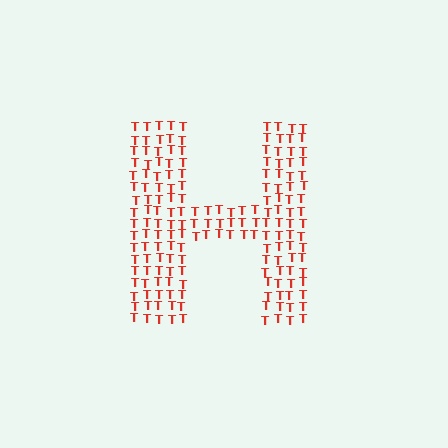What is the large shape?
The large shape is the letter H.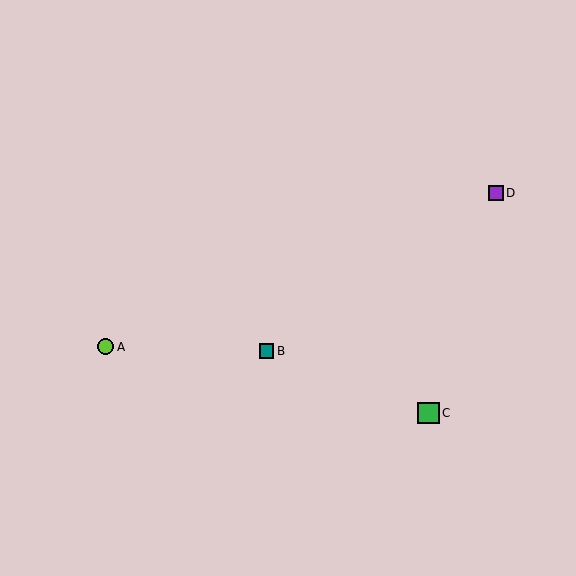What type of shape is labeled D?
Shape D is a purple square.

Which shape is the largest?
The green square (labeled C) is the largest.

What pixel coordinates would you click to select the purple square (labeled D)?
Click at (496, 193) to select the purple square D.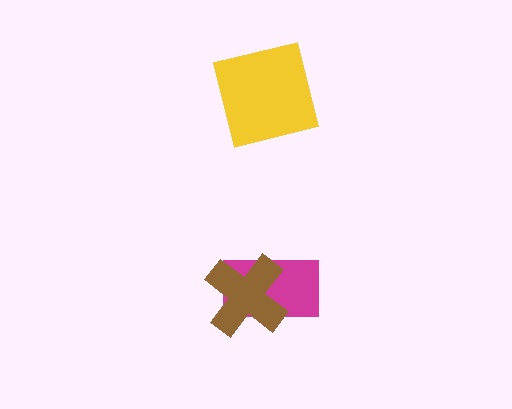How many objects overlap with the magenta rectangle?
1 object overlaps with the magenta rectangle.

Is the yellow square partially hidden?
No, no other shape covers it.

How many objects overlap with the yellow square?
0 objects overlap with the yellow square.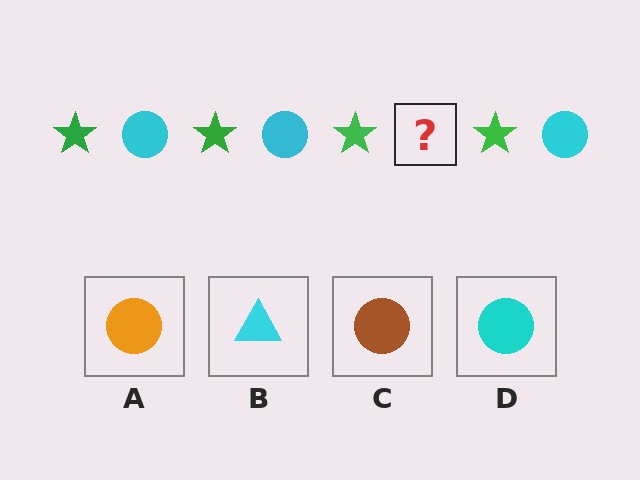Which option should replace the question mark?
Option D.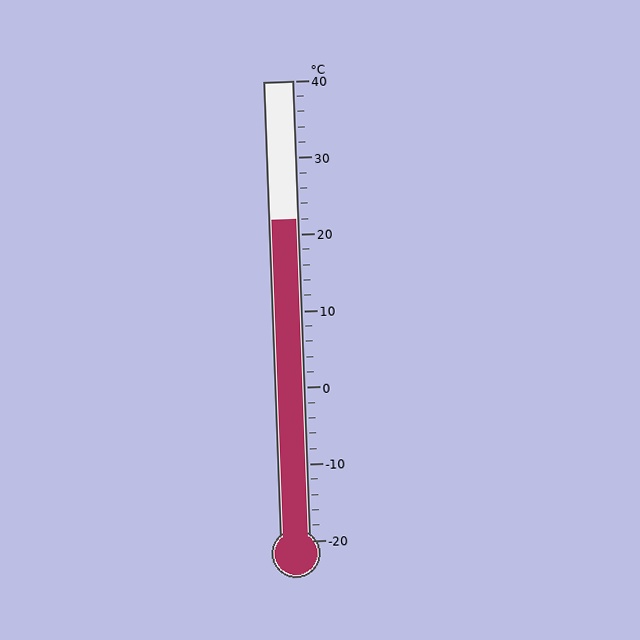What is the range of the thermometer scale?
The thermometer scale ranges from -20°C to 40°C.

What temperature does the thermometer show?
The thermometer shows approximately 22°C.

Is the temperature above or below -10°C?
The temperature is above -10°C.